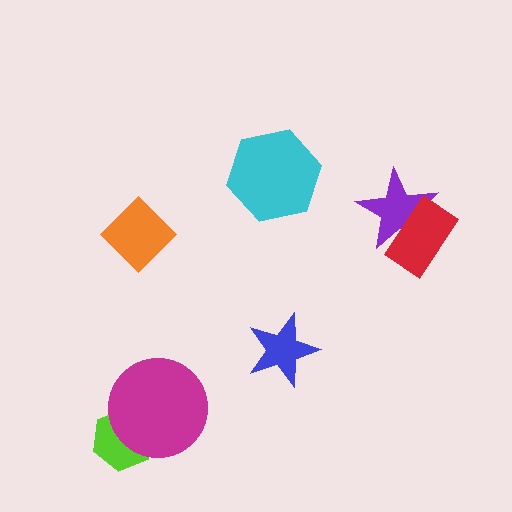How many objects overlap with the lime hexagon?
1 object overlaps with the lime hexagon.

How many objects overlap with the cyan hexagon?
0 objects overlap with the cyan hexagon.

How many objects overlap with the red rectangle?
1 object overlaps with the red rectangle.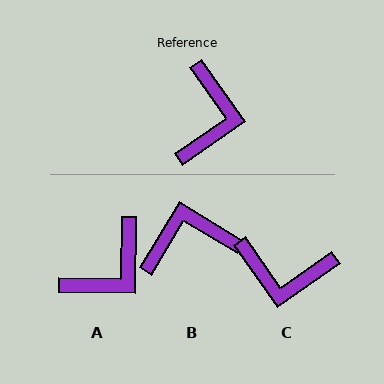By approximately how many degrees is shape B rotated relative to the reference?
Approximately 114 degrees counter-clockwise.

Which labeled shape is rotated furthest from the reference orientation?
B, about 114 degrees away.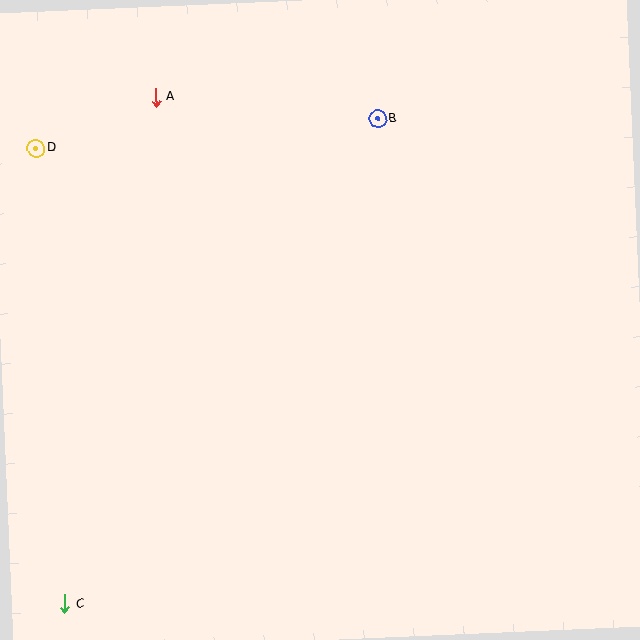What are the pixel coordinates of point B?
Point B is at (378, 119).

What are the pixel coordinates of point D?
Point D is at (36, 148).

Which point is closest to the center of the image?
Point B at (378, 119) is closest to the center.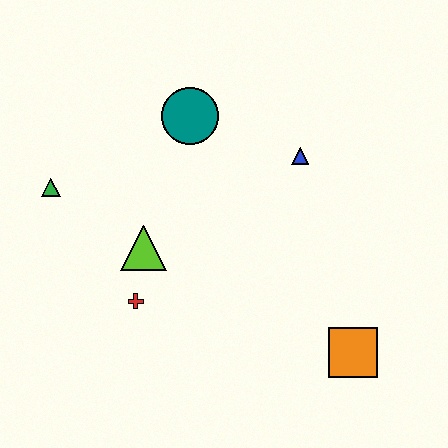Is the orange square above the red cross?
No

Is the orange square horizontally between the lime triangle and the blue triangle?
No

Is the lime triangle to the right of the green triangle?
Yes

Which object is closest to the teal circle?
The blue triangle is closest to the teal circle.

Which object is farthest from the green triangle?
The orange square is farthest from the green triangle.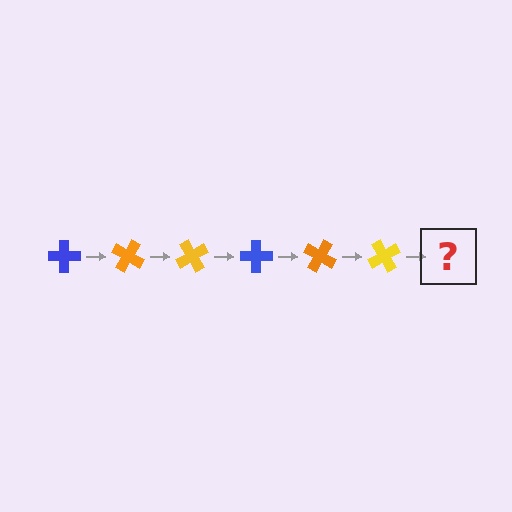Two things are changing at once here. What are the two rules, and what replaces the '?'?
The two rules are that it rotates 30 degrees each step and the color cycles through blue, orange, and yellow. The '?' should be a blue cross, rotated 180 degrees from the start.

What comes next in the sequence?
The next element should be a blue cross, rotated 180 degrees from the start.